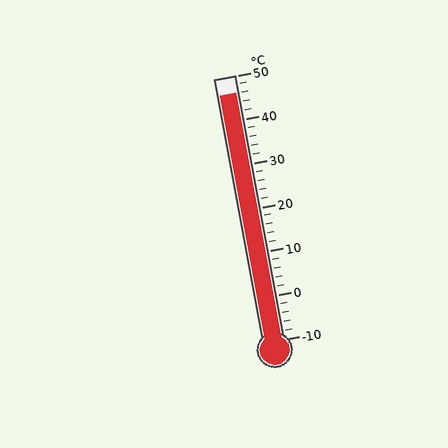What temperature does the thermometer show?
The thermometer shows approximately 46°C.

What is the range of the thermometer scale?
The thermometer scale ranges from -10°C to 50°C.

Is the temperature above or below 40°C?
The temperature is above 40°C.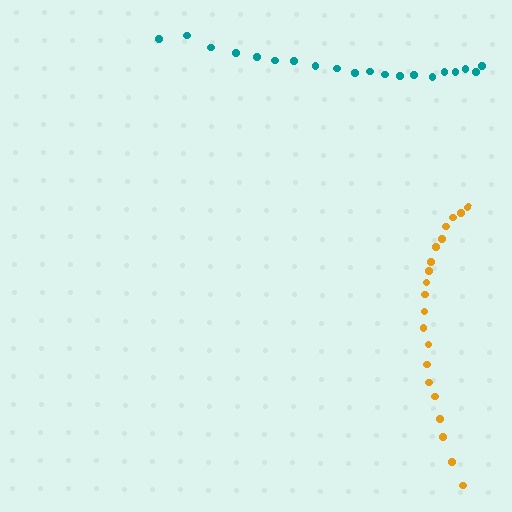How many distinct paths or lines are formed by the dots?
There are 2 distinct paths.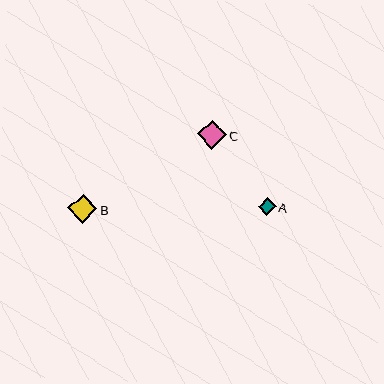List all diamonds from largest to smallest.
From largest to smallest: B, C, A.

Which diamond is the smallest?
Diamond A is the smallest with a size of approximately 17 pixels.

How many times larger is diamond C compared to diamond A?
Diamond C is approximately 1.7 times the size of diamond A.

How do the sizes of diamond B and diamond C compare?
Diamond B and diamond C are approximately the same size.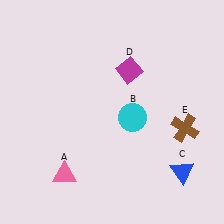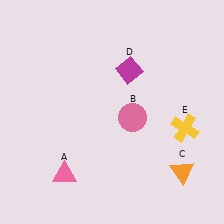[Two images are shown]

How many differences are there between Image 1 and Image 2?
There are 3 differences between the two images.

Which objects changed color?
B changed from cyan to pink. C changed from blue to orange. E changed from brown to yellow.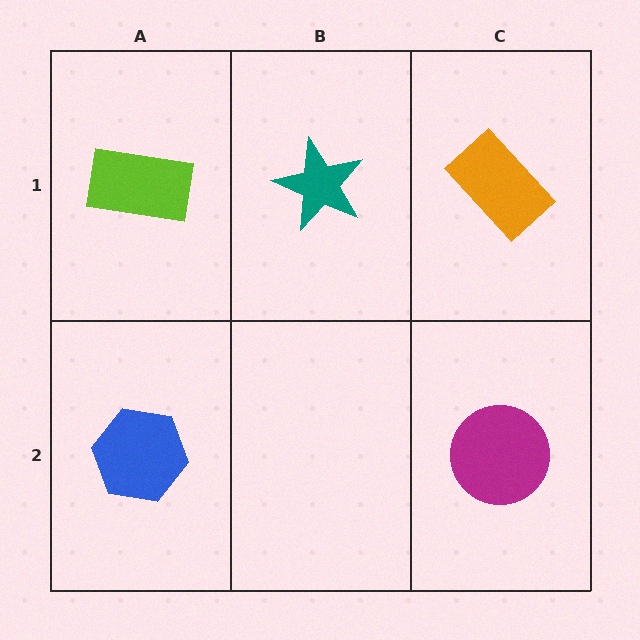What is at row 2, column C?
A magenta circle.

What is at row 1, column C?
An orange rectangle.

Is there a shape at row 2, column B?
No, that cell is empty.